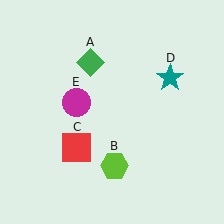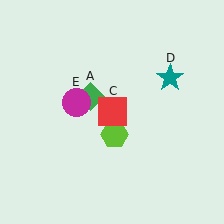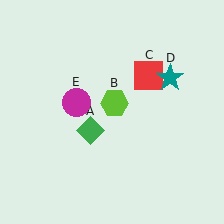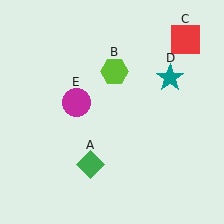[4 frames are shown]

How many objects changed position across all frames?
3 objects changed position: green diamond (object A), lime hexagon (object B), red square (object C).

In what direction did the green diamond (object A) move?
The green diamond (object A) moved down.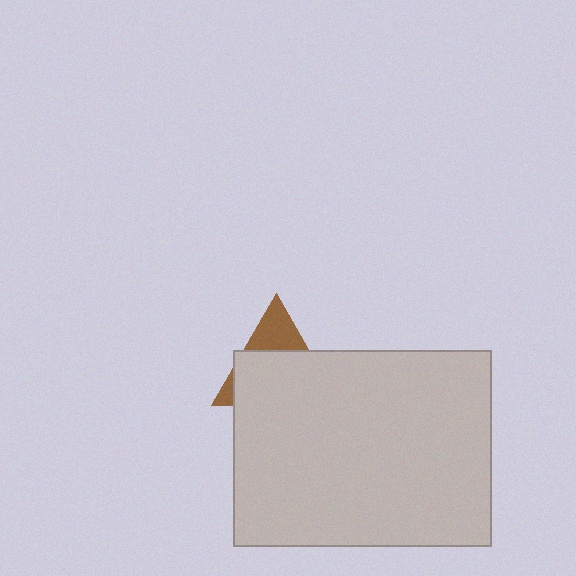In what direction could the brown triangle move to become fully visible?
The brown triangle could move up. That would shift it out from behind the light gray rectangle entirely.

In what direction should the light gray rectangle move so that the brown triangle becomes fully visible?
The light gray rectangle should move down. That is the shortest direction to clear the overlap and leave the brown triangle fully visible.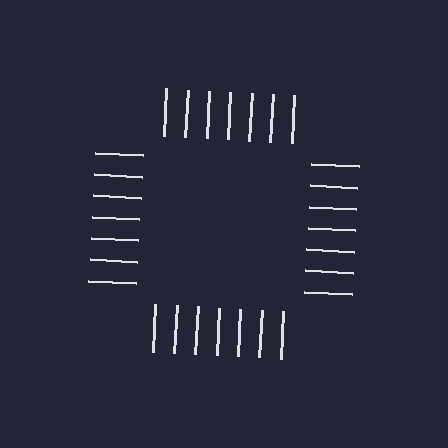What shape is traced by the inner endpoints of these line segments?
An illusory square — the line segments terminate on its edges but no continuous stroke is drawn.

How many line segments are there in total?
28 — 7 along each of the 4 edges.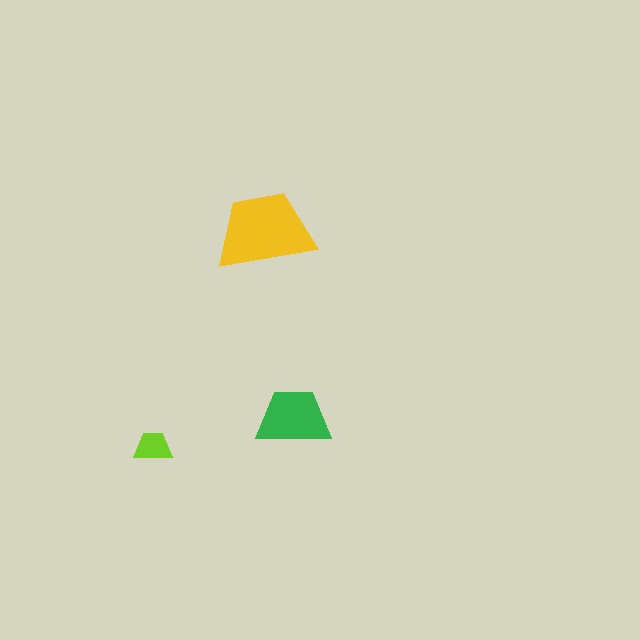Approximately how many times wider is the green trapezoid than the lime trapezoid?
About 2 times wider.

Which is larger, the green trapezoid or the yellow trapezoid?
The yellow one.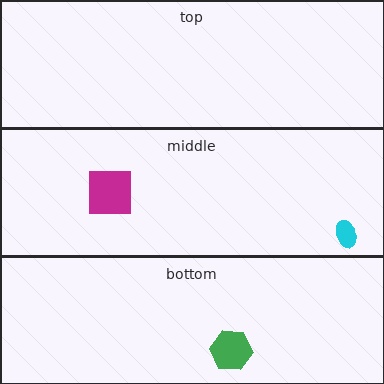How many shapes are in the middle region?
2.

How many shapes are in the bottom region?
1.